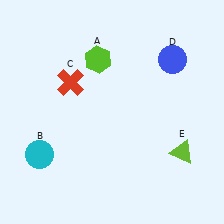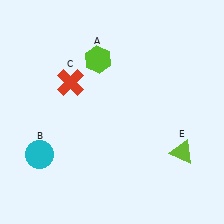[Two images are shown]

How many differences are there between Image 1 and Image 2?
There is 1 difference between the two images.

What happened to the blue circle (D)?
The blue circle (D) was removed in Image 2. It was in the top-right area of Image 1.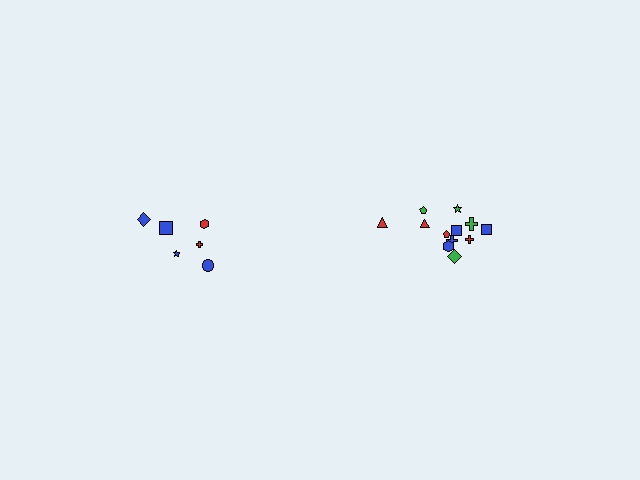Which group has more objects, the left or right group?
The right group.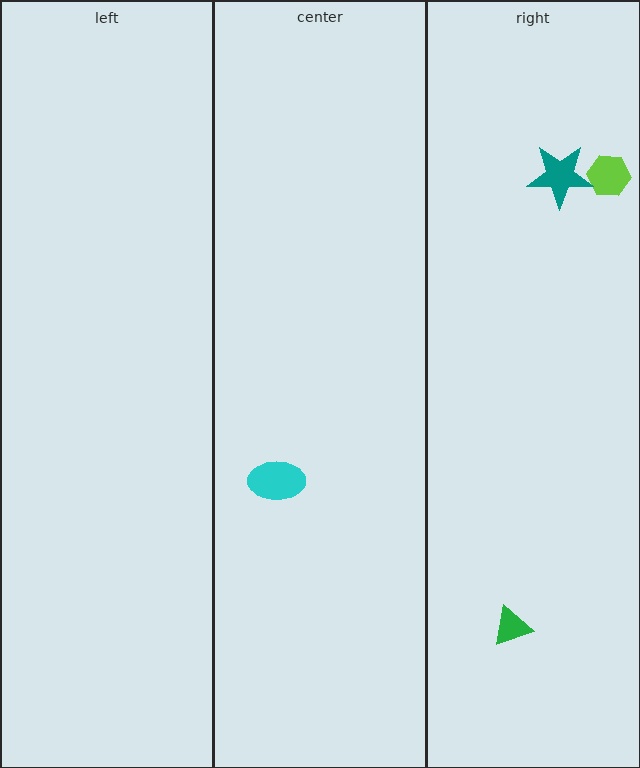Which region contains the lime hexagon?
The right region.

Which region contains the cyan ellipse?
The center region.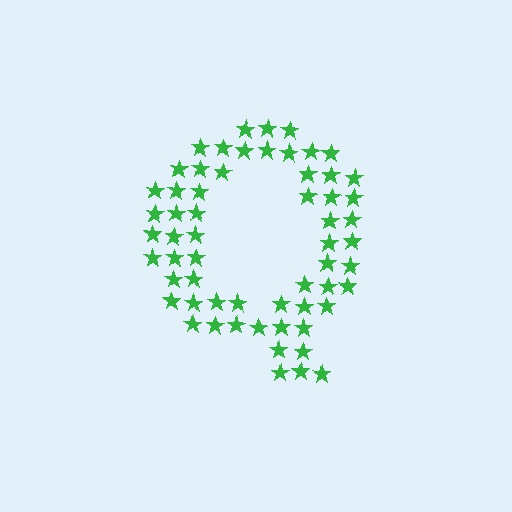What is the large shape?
The large shape is the letter Q.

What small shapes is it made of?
It is made of small stars.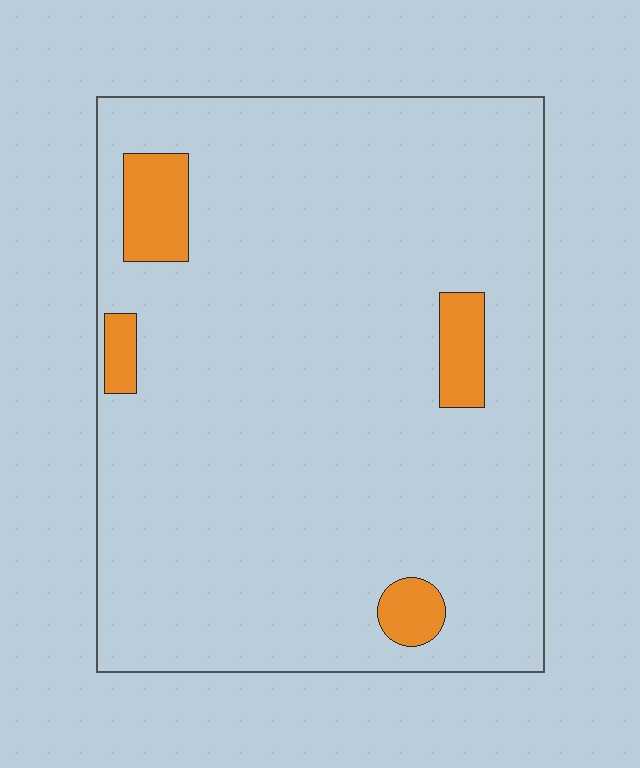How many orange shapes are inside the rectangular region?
4.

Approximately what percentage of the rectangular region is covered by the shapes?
Approximately 5%.